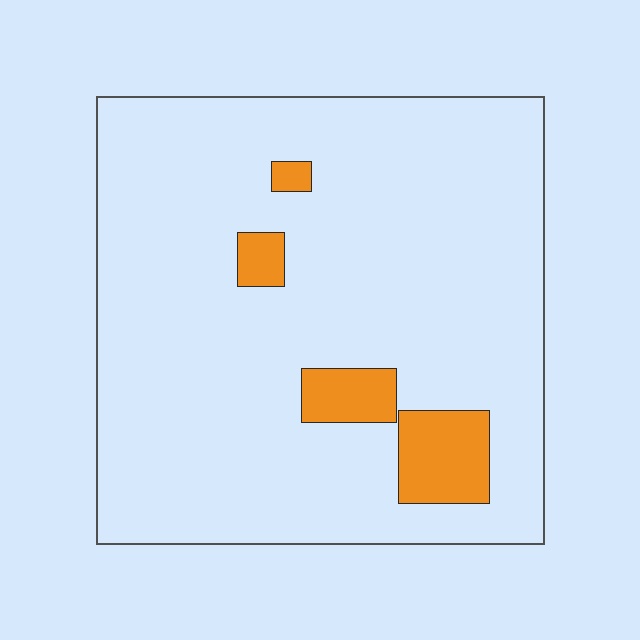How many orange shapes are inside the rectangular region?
4.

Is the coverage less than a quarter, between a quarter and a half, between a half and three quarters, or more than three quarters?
Less than a quarter.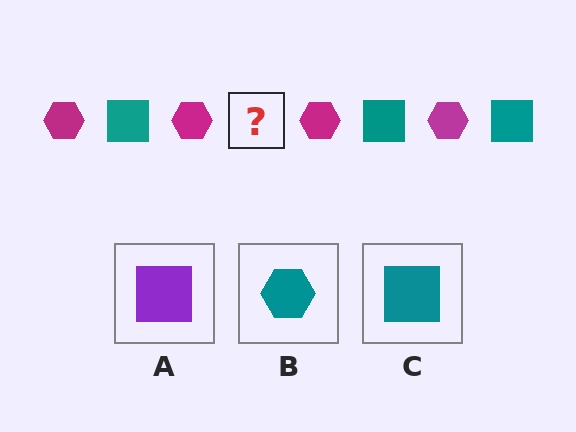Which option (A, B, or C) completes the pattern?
C.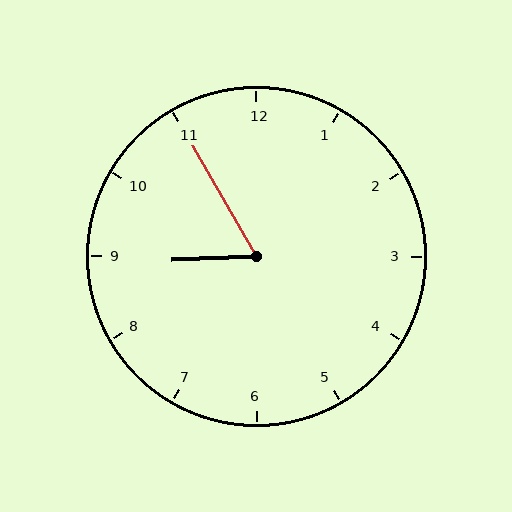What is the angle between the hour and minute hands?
Approximately 62 degrees.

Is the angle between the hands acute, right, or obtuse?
It is acute.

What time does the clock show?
8:55.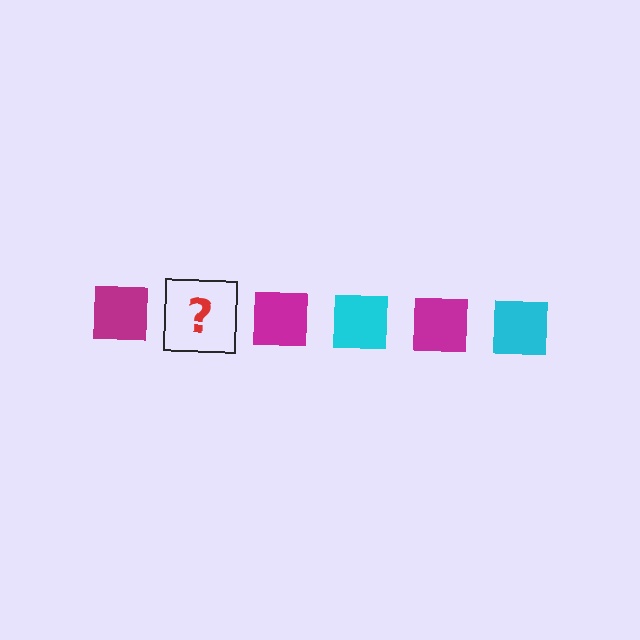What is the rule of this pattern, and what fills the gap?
The rule is that the pattern cycles through magenta, cyan squares. The gap should be filled with a cyan square.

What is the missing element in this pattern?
The missing element is a cyan square.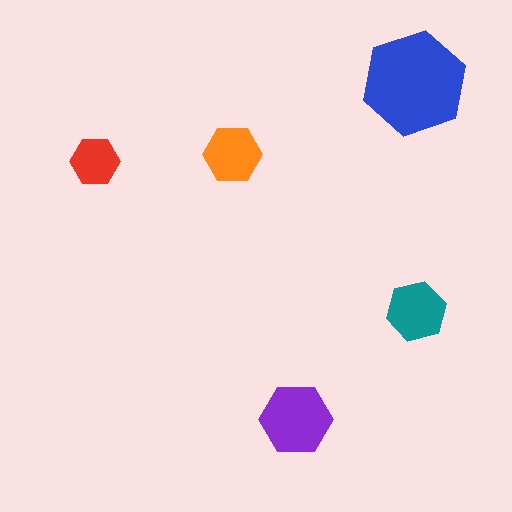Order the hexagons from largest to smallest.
the blue one, the purple one, the teal one, the orange one, the red one.